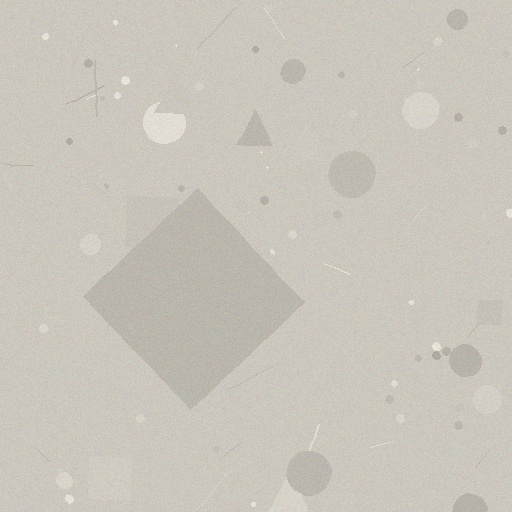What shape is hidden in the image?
A diamond is hidden in the image.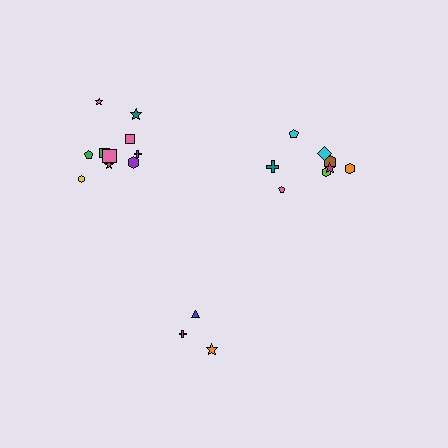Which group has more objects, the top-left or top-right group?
The top-left group.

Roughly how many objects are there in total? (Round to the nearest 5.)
Roughly 20 objects in total.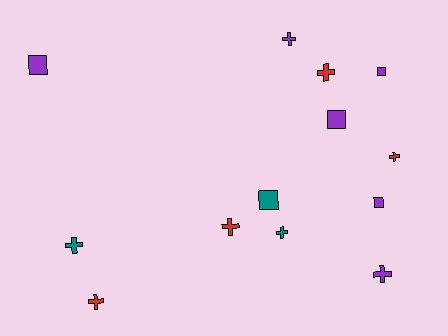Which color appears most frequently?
Purple, with 6 objects.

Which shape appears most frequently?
Cross, with 8 objects.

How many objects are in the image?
There are 13 objects.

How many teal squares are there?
There is 1 teal square.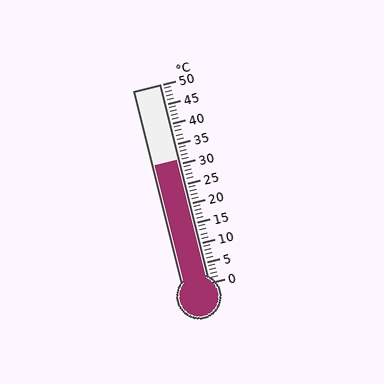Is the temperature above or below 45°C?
The temperature is below 45°C.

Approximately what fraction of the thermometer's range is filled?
The thermometer is filled to approximately 60% of its range.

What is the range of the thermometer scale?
The thermometer scale ranges from 0°C to 50°C.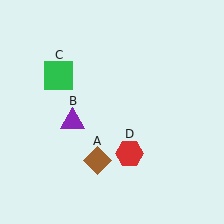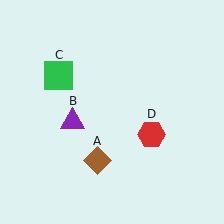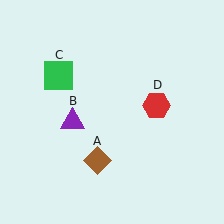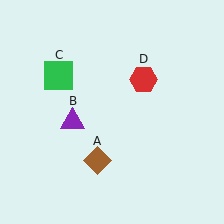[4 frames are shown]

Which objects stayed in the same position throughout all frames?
Brown diamond (object A) and purple triangle (object B) and green square (object C) remained stationary.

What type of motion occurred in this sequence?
The red hexagon (object D) rotated counterclockwise around the center of the scene.